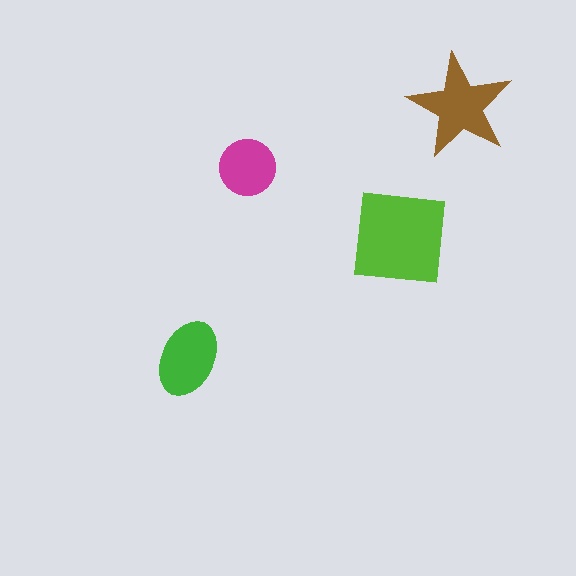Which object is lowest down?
The green ellipse is bottommost.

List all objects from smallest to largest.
The magenta circle, the green ellipse, the brown star, the lime square.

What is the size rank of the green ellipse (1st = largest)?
3rd.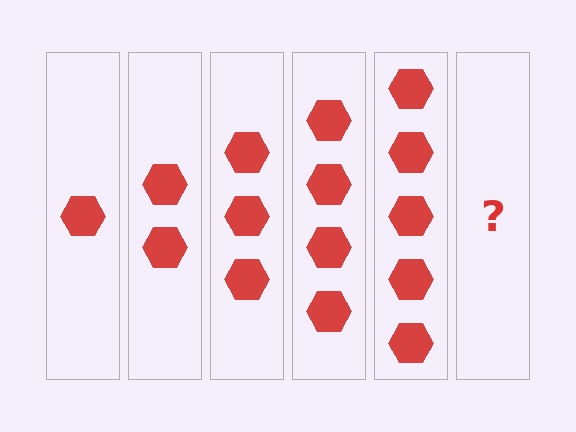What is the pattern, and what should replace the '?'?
The pattern is that each step adds one more hexagon. The '?' should be 6 hexagons.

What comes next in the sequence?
The next element should be 6 hexagons.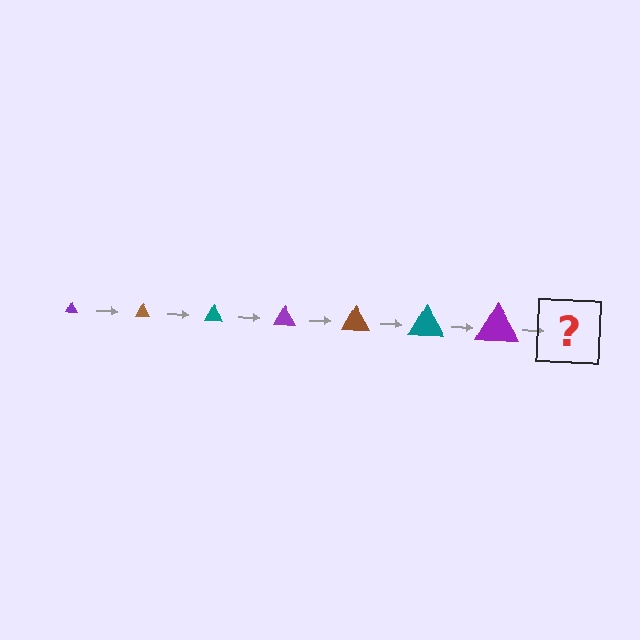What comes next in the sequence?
The next element should be a brown triangle, larger than the previous one.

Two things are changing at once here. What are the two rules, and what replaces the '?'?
The two rules are that the triangle grows larger each step and the color cycles through purple, brown, and teal. The '?' should be a brown triangle, larger than the previous one.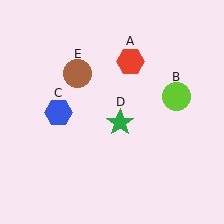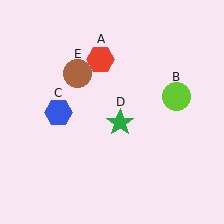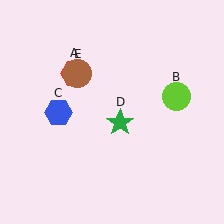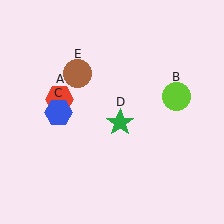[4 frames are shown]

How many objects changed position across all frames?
1 object changed position: red hexagon (object A).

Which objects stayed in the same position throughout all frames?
Lime circle (object B) and blue hexagon (object C) and green star (object D) and brown circle (object E) remained stationary.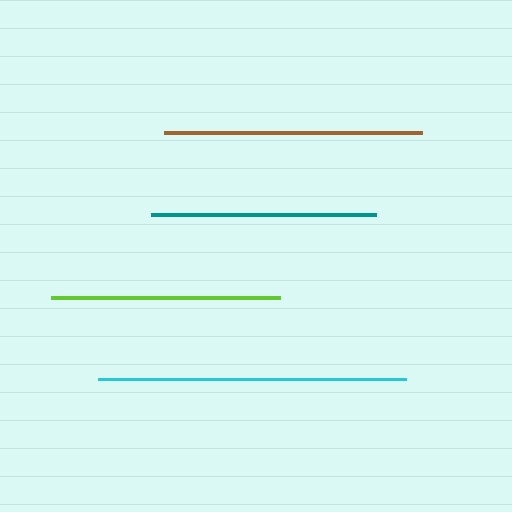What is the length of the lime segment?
The lime segment is approximately 229 pixels long.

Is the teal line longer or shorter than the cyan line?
The cyan line is longer than the teal line.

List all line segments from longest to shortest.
From longest to shortest: cyan, brown, lime, teal.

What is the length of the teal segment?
The teal segment is approximately 225 pixels long.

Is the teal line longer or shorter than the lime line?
The lime line is longer than the teal line.